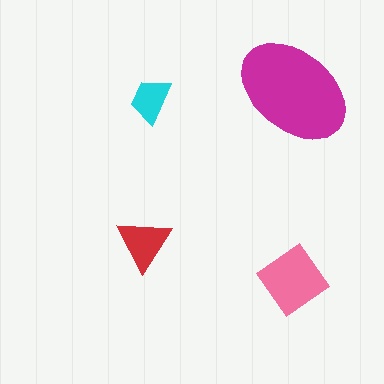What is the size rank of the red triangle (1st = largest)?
3rd.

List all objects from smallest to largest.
The cyan trapezoid, the red triangle, the pink diamond, the magenta ellipse.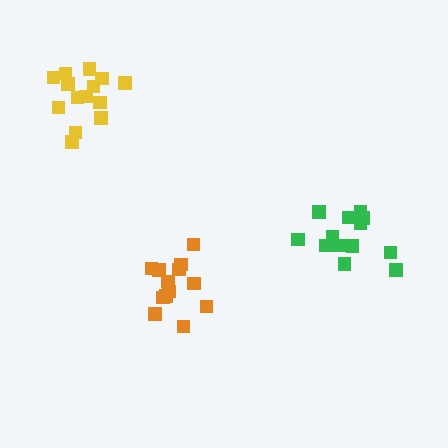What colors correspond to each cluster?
The clusters are colored: green, orange, yellow.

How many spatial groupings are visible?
There are 3 spatial groupings.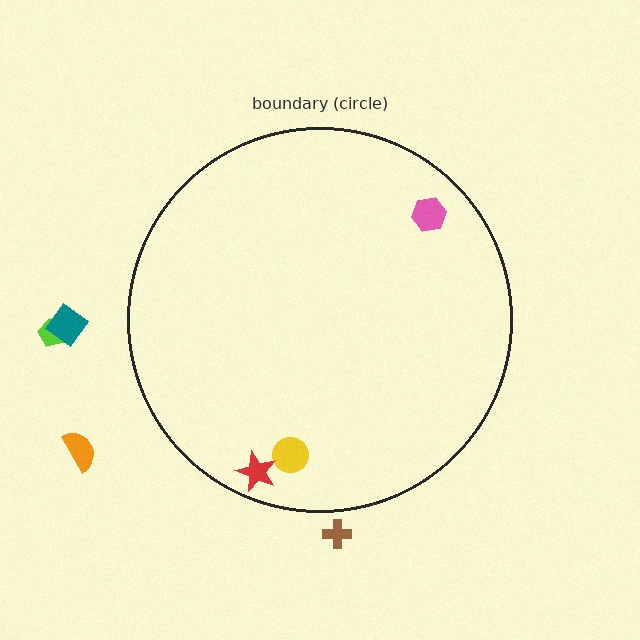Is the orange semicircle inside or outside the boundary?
Outside.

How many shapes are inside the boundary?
3 inside, 4 outside.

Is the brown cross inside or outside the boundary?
Outside.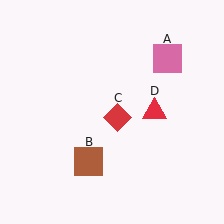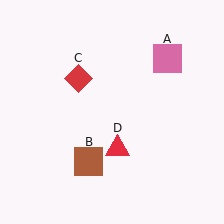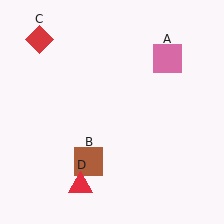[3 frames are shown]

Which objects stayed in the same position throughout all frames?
Pink square (object A) and brown square (object B) remained stationary.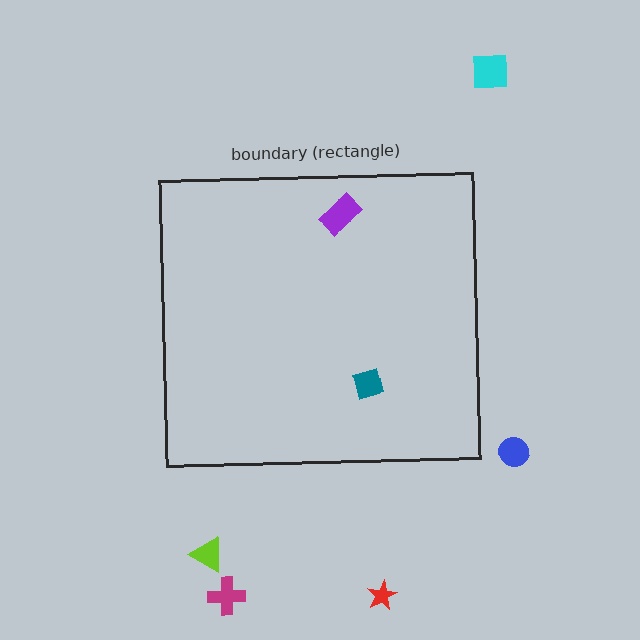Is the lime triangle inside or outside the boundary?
Outside.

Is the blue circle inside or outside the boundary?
Outside.